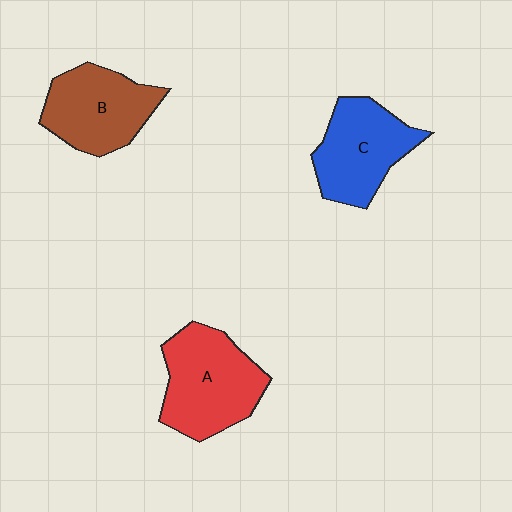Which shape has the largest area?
Shape A (red).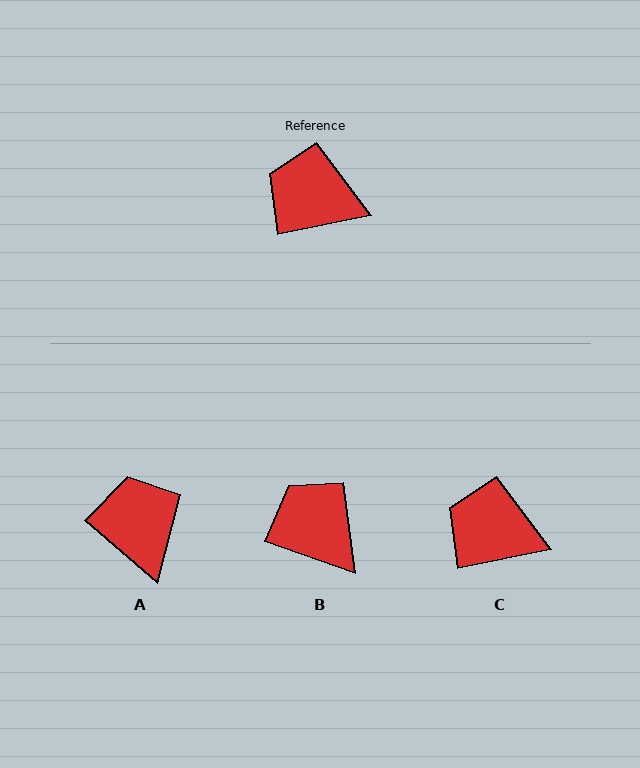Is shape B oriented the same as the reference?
No, it is off by about 30 degrees.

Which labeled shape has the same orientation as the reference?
C.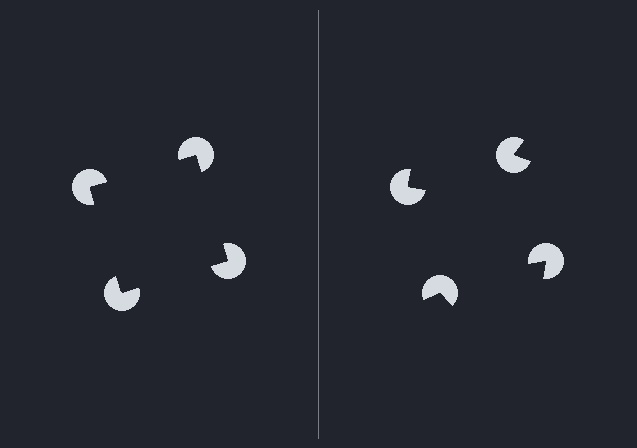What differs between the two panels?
The pac-man discs are positioned identically on both sides; only the wedge orientations differ. On the left they align to a square; on the right they are misaligned.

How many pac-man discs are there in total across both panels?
8 — 4 on each side.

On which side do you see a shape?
An illusory square appears on the left side. On the right side the wedge cuts are rotated, so no coherent shape forms.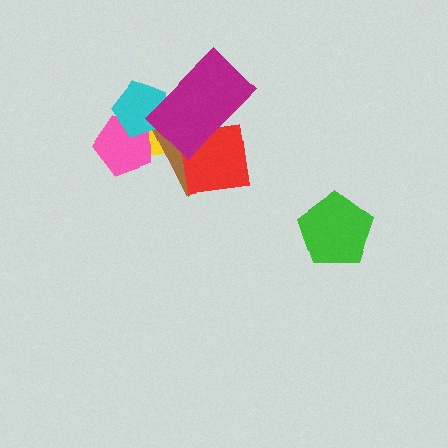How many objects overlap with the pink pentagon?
3 objects overlap with the pink pentagon.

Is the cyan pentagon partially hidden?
Yes, it is partially covered by another shape.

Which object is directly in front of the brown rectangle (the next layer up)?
The cyan pentagon is directly in front of the brown rectangle.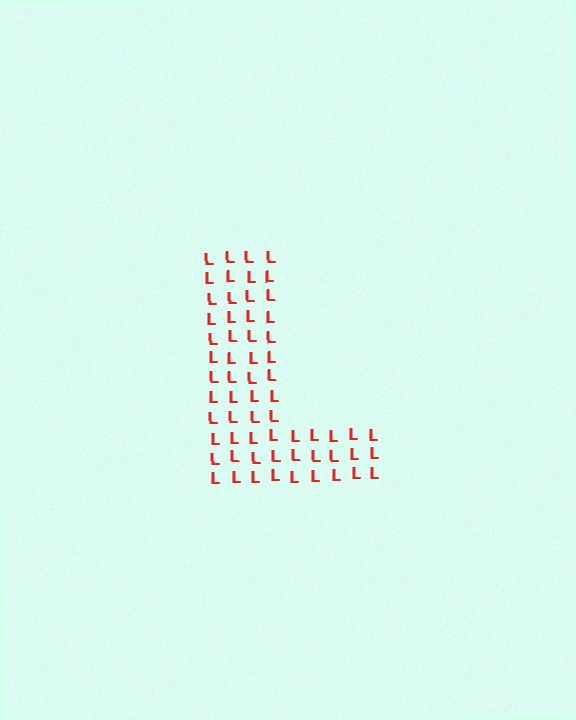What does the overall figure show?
The overall figure shows the letter L.